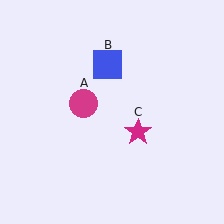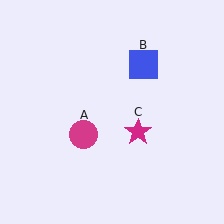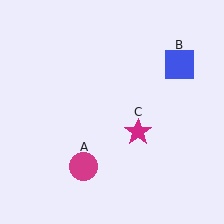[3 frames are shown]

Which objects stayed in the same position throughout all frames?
Magenta star (object C) remained stationary.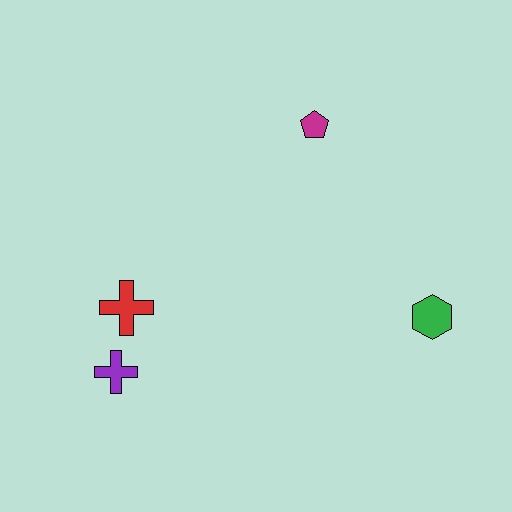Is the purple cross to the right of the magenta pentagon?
No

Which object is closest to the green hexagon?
The magenta pentagon is closest to the green hexagon.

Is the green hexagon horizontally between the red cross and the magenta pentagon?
No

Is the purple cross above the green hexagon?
No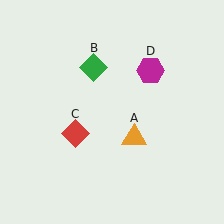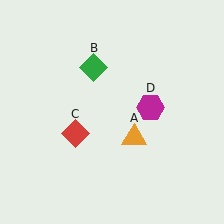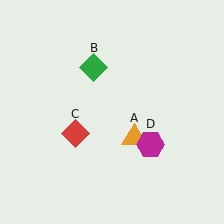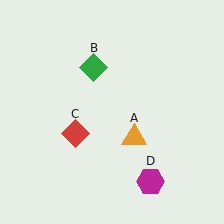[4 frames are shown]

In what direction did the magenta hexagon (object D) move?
The magenta hexagon (object D) moved down.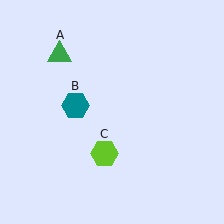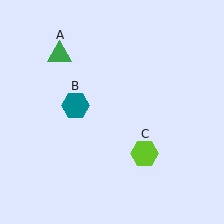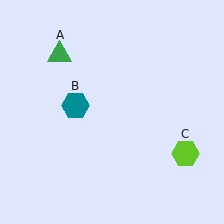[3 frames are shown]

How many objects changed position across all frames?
1 object changed position: lime hexagon (object C).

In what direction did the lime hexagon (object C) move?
The lime hexagon (object C) moved right.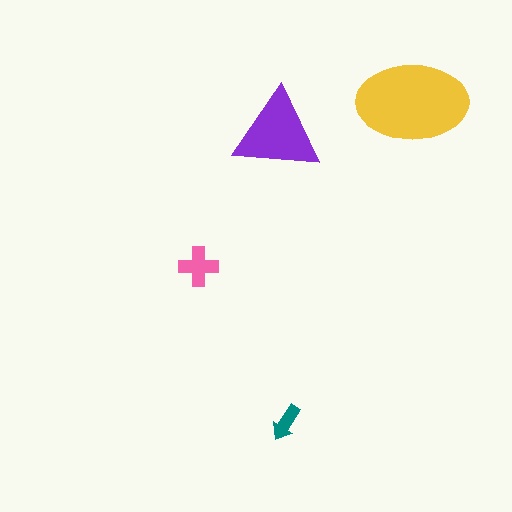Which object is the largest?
The yellow ellipse.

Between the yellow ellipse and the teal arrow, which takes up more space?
The yellow ellipse.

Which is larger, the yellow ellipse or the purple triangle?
The yellow ellipse.